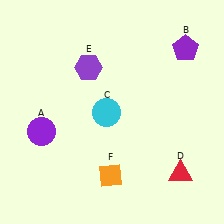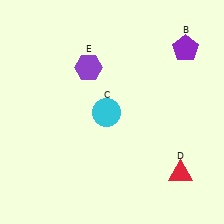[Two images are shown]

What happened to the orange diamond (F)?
The orange diamond (F) was removed in Image 2. It was in the bottom-left area of Image 1.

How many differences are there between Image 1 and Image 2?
There are 2 differences between the two images.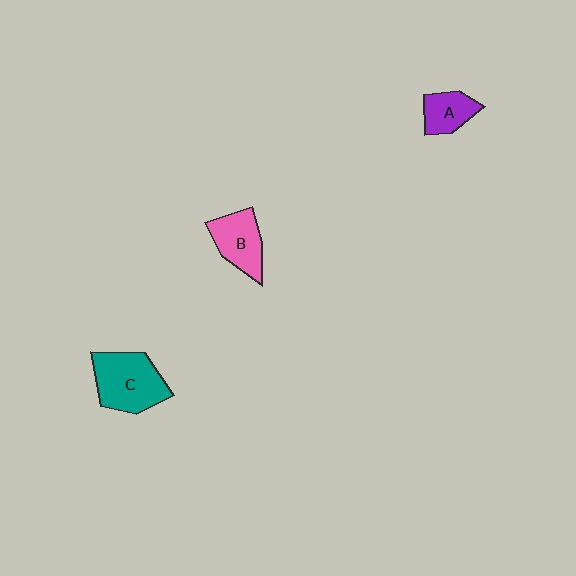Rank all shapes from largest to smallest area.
From largest to smallest: C (teal), B (pink), A (purple).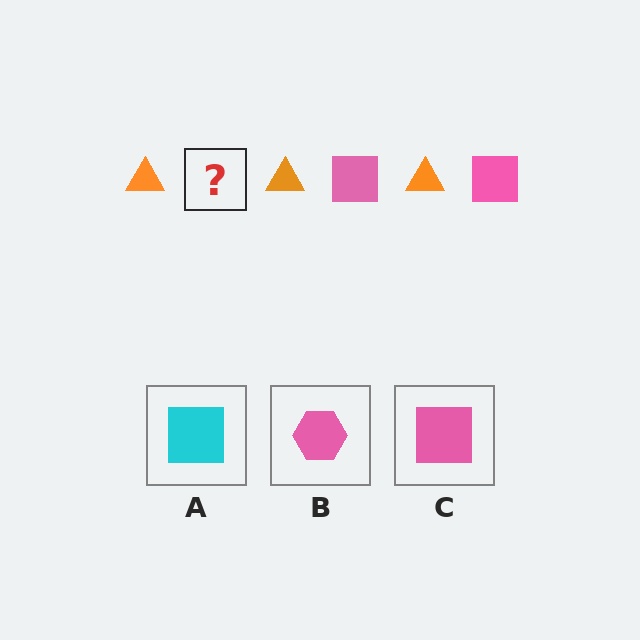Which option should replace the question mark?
Option C.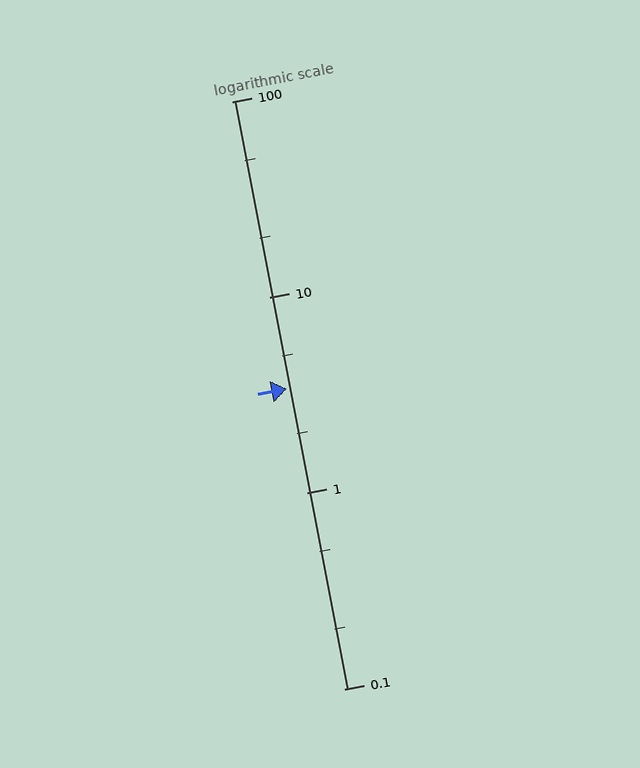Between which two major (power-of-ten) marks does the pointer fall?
The pointer is between 1 and 10.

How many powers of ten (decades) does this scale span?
The scale spans 3 decades, from 0.1 to 100.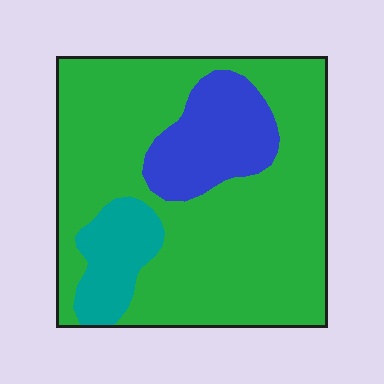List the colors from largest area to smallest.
From largest to smallest: green, blue, teal.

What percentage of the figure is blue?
Blue takes up less than a quarter of the figure.